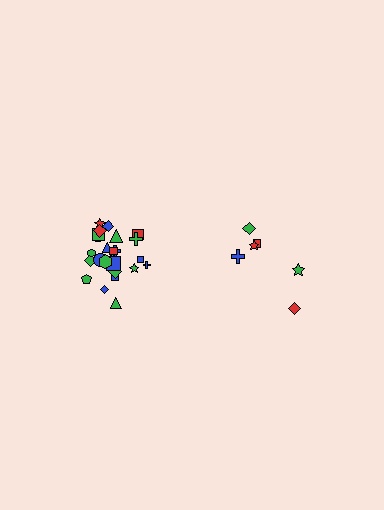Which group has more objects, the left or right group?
The left group.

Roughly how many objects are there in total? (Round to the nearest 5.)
Roughly 30 objects in total.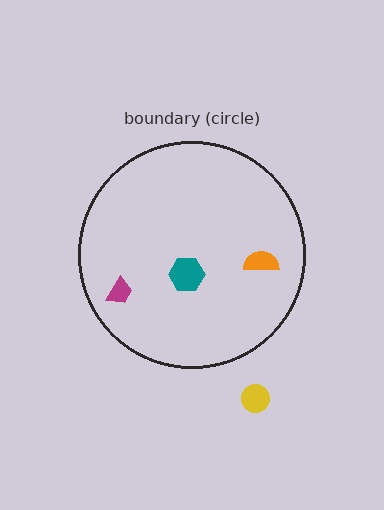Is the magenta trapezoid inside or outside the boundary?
Inside.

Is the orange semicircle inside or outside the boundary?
Inside.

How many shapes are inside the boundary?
3 inside, 1 outside.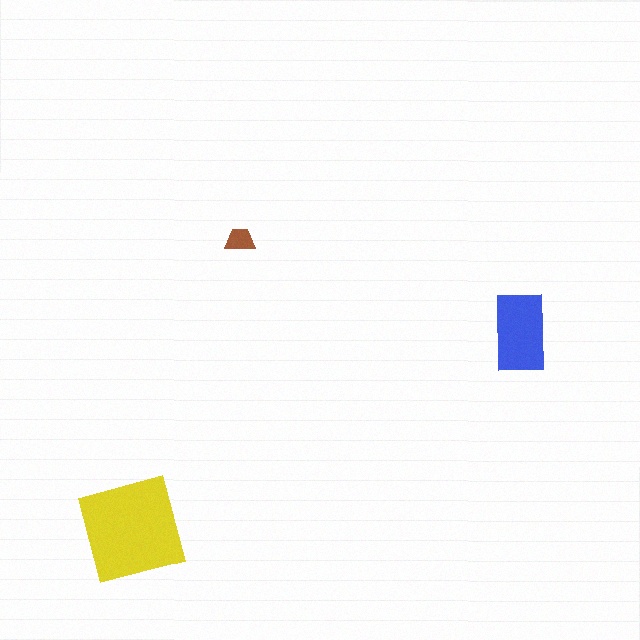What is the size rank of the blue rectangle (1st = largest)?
2nd.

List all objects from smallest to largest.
The brown trapezoid, the blue rectangle, the yellow square.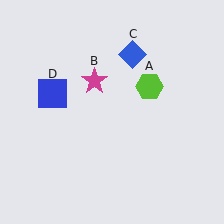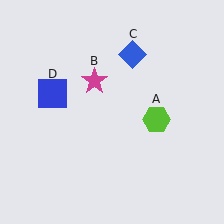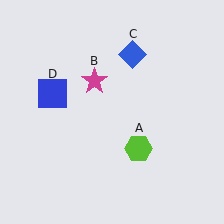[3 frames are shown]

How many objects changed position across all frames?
1 object changed position: lime hexagon (object A).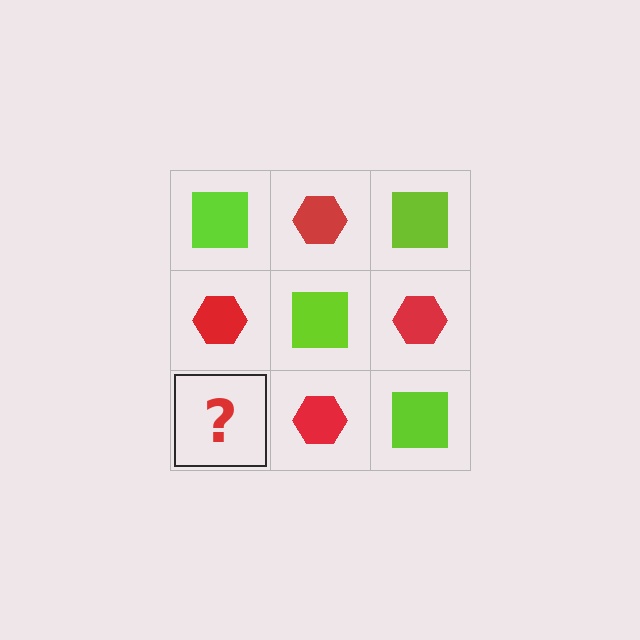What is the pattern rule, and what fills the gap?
The rule is that it alternates lime square and red hexagon in a checkerboard pattern. The gap should be filled with a lime square.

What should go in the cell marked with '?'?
The missing cell should contain a lime square.